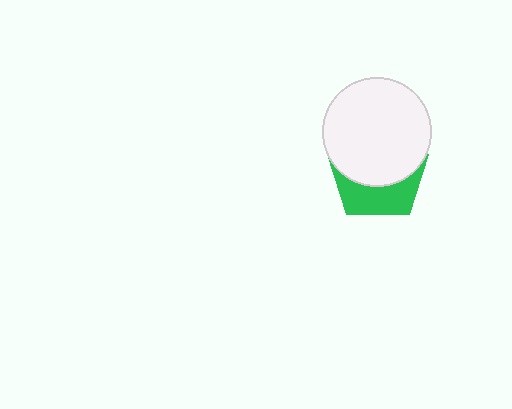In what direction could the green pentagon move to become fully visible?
The green pentagon could move down. That would shift it out from behind the white circle entirely.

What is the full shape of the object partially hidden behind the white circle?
The partially hidden object is a green pentagon.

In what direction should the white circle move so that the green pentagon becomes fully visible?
The white circle should move up. That is the shortest direction to clear the overlap and leave the green pentagon fully visible.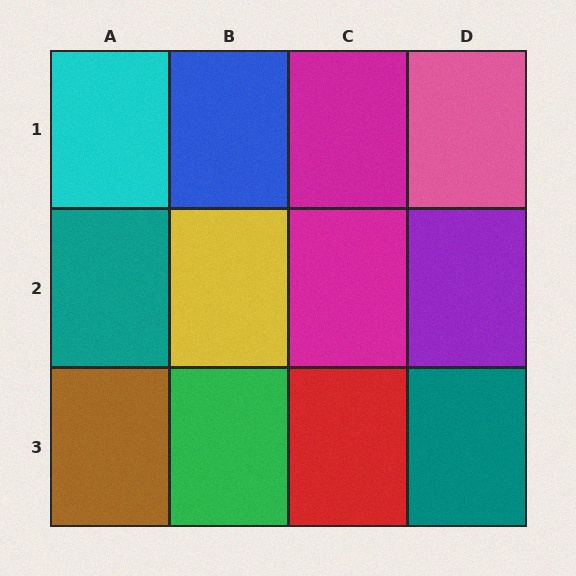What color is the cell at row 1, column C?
Magenta.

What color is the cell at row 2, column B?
Yellow.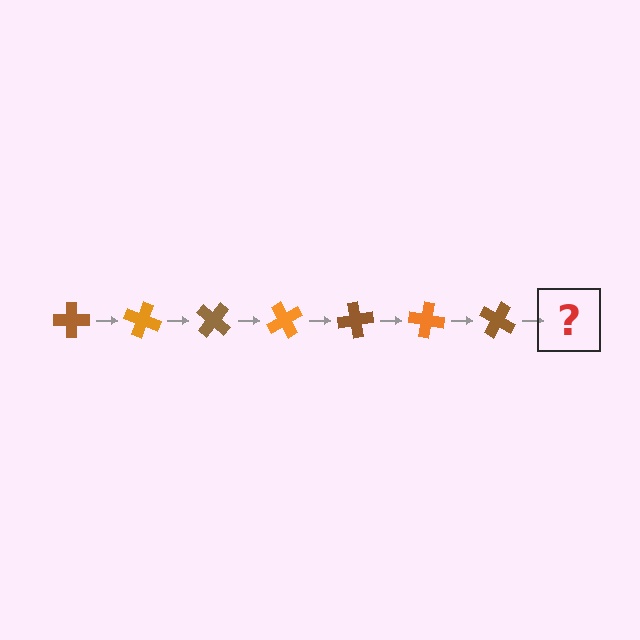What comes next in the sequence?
The next element should be an orange cross, rotated 140 degrees from the start.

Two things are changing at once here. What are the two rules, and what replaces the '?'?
The two rules are that it rotates 20 degrees each step and the color cycles through brown and orange. The '?' should be an orange cross, rotated 140 degrees from the start.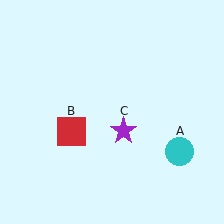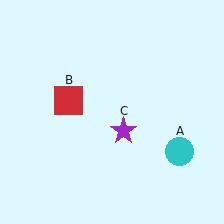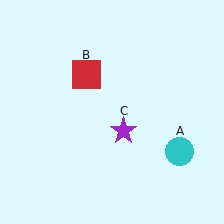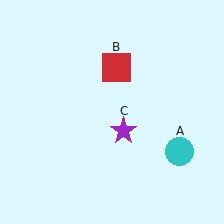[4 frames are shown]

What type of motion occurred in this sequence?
The red square (object B) rotated clockwise around the center of the scene.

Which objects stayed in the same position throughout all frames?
Cyan circle (object A) and purple star (object C) remained stationary.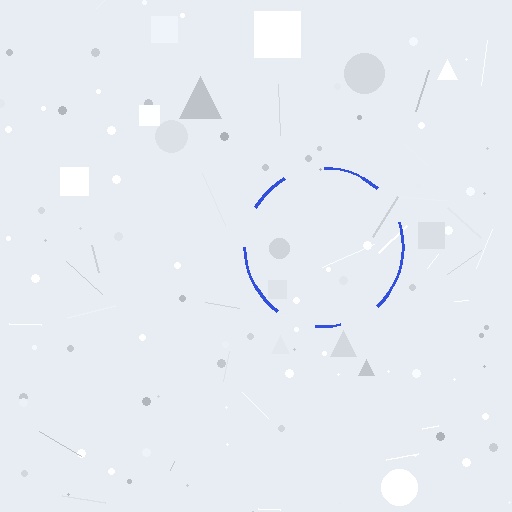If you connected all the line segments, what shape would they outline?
They would outline a circle.